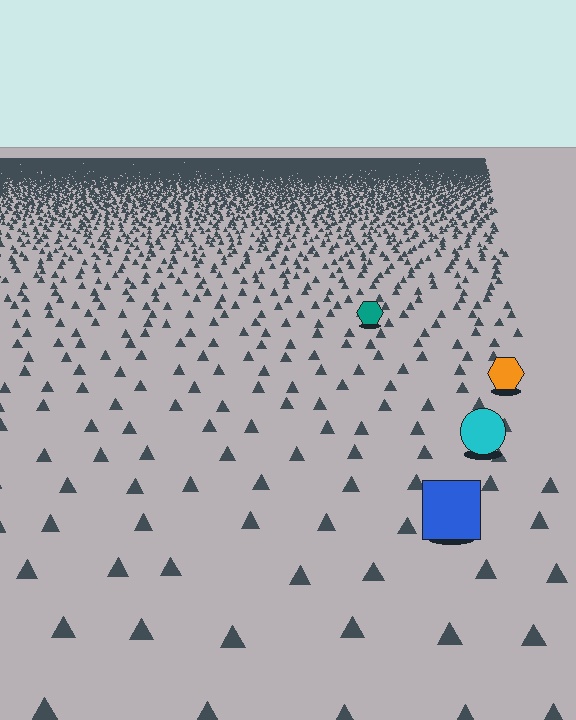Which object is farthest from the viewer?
The teal hexagon is farthest from the viewer. It appears smaller and the ground texture around it is denser.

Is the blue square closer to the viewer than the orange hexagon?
Yes. The blue square is closer — you can tell from the texture gradient: the ground texture is coarser near it.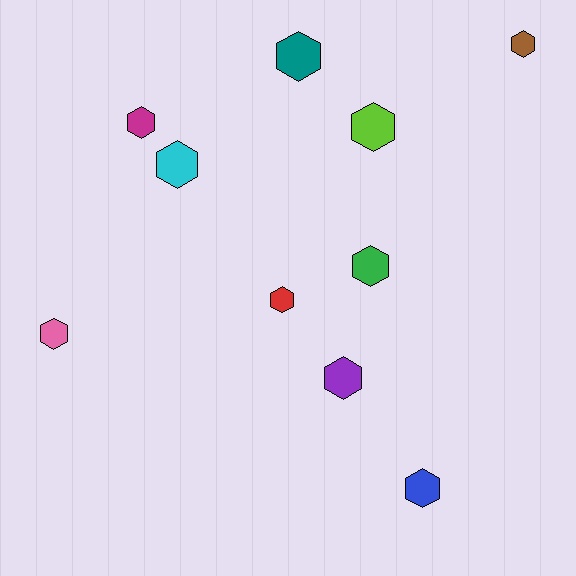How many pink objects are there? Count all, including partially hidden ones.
There is 1 pink object.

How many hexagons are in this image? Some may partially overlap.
There are 10 hexagons.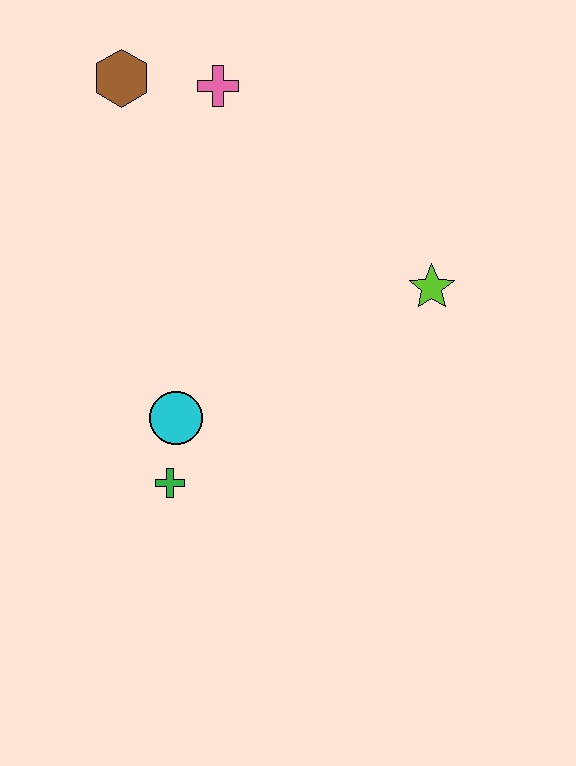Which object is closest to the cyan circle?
The green cross is closest to the cyan circle.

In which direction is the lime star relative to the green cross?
The lime star is to the right of the green cross.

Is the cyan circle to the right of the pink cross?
No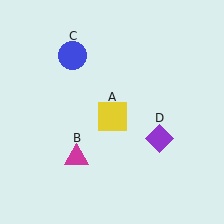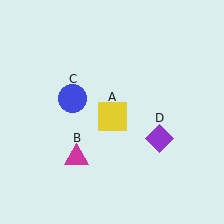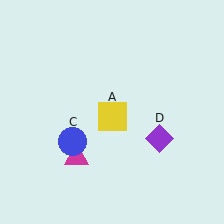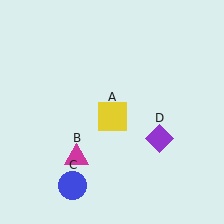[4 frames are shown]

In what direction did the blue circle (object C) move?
The blue circle (object C) moved down.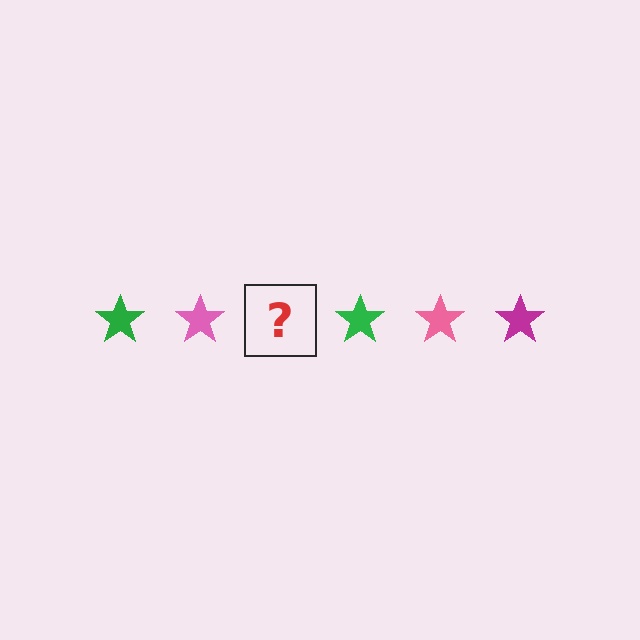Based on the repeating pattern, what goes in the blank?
The blank should be a magenta star.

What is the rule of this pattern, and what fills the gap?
The rule is that the pattern cycles through green, pink, magenta stars. The gap should be filled with a magenta star.